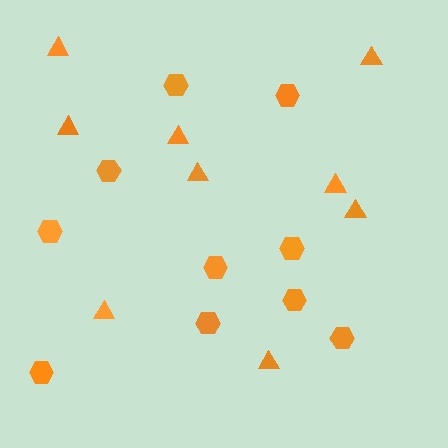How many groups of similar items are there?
There are 2 groups: one group of hexagons (10) and one group of triangles (9).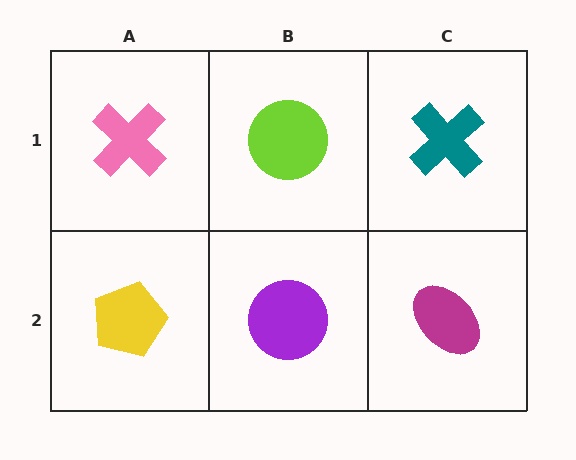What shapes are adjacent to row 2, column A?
A pink cross (row 1, column A), a purple circle (row 2, column B).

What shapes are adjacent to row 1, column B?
A purple circle (row 2, column B), a pink cross (row 1, column A), a teal cross (row 1, column C).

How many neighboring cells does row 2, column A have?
2.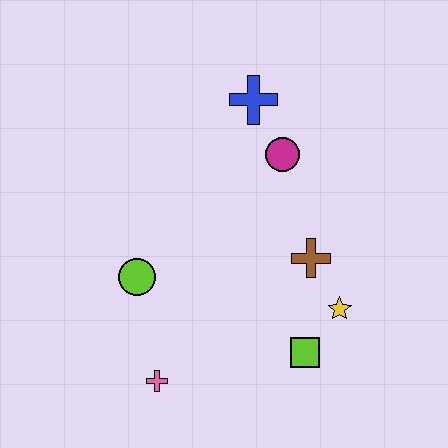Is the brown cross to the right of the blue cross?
Yes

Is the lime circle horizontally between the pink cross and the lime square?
No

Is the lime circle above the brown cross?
No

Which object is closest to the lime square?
The yellow star is closest to the lime square.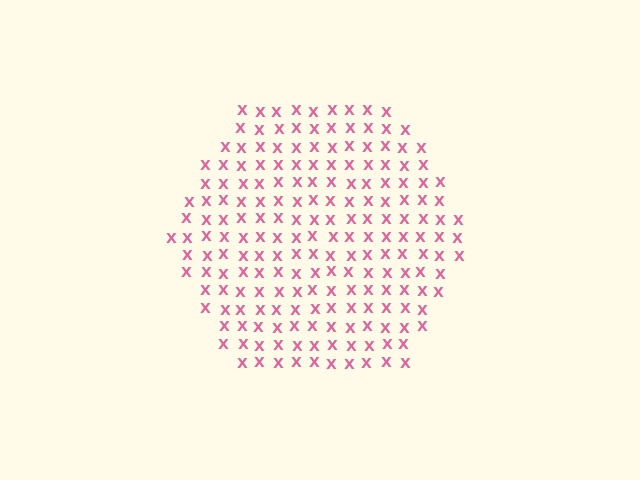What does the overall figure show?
The overall figure shows a hexagon.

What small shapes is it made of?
It is made of small letter X's.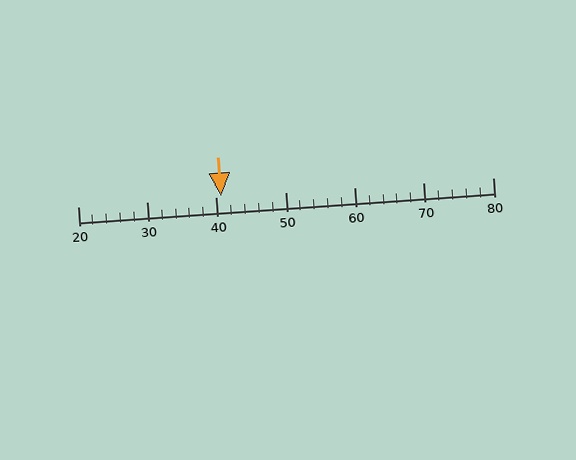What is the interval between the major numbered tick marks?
The major tick marks are spaced 10 units apart.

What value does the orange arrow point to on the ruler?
The orange arrow points to approximately 41.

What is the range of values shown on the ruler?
The ruler shows values from 20 to 80.